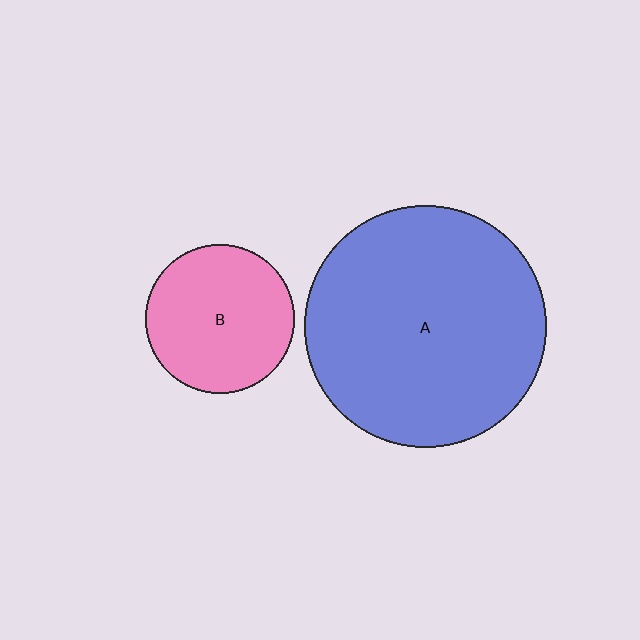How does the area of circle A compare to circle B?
Approximately 2.6 times.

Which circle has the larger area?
Circle A (blue).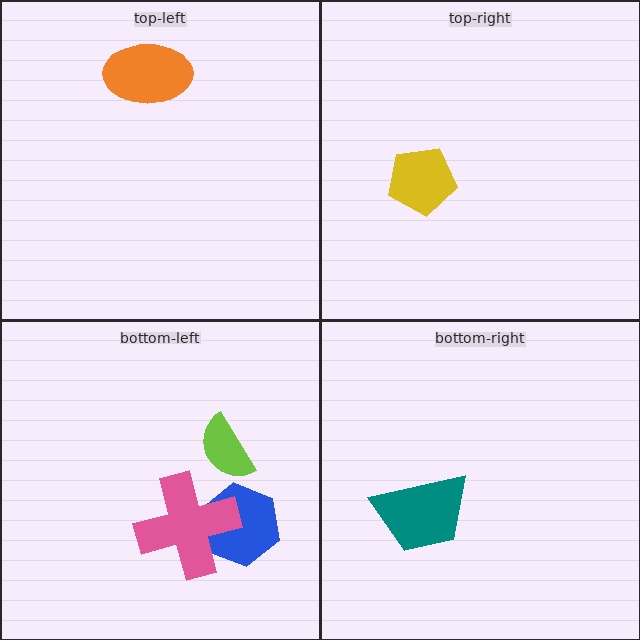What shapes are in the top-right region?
The yellow pentagon.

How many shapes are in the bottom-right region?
1.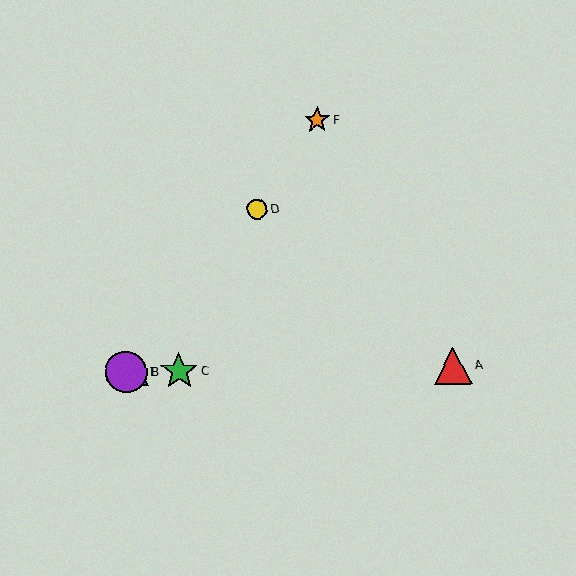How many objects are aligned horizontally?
4 objects (A, B, C, E) are aligned horizontally.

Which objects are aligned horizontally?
Objects A, B, C, E are aligned horizontally.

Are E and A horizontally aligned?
Yes, both are at y≈372.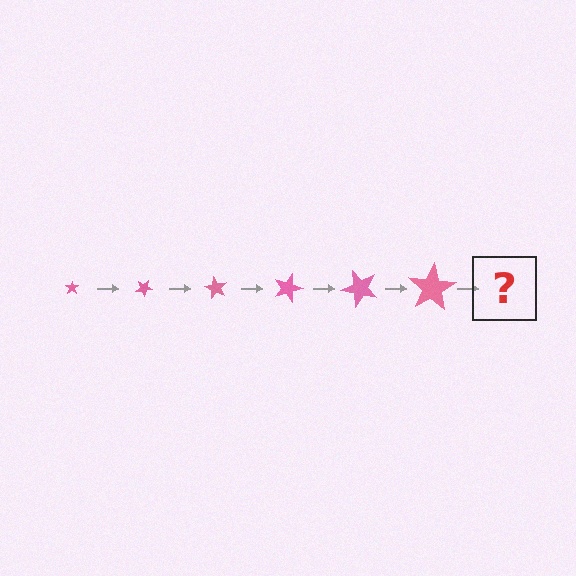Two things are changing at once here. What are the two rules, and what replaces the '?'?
The two rules are that the star grows larger each step and it rotates 30 degrees each step. The '?' should be a star, larger than the previous one and rotated 180 degrees from the start.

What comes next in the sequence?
The next element should be a star, larger than the previous one and rotated 180 degrees from the start.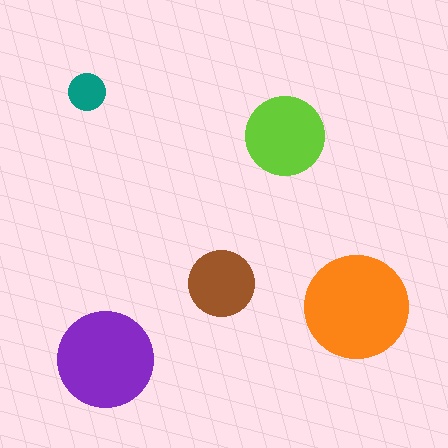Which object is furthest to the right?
The orange circle is rightmost.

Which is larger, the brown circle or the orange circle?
The orange one.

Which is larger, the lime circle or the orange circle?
The orange one.